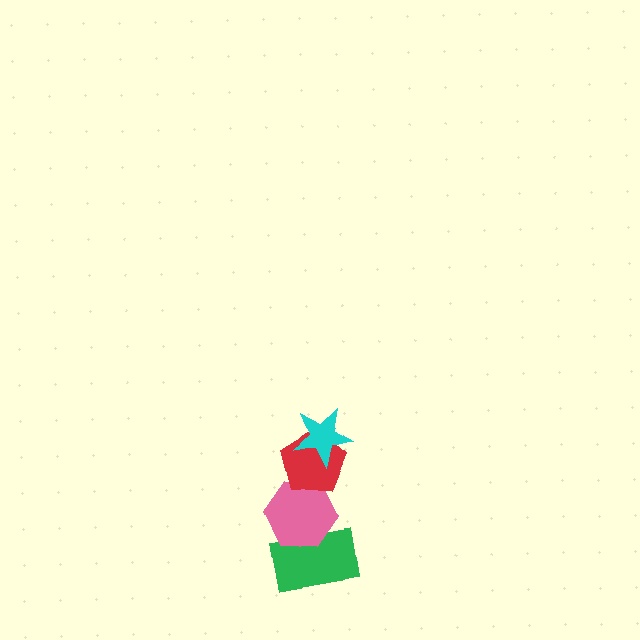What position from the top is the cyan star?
The cyan star is 1st from the top.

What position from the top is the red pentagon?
The red pentagon is 2nd from the top.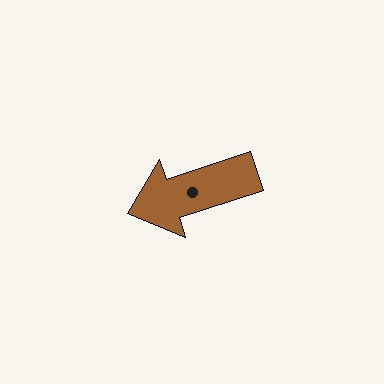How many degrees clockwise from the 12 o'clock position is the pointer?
Approximately 252 degrees.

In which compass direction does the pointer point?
West.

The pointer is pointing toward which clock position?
Roughly 8 o'clock.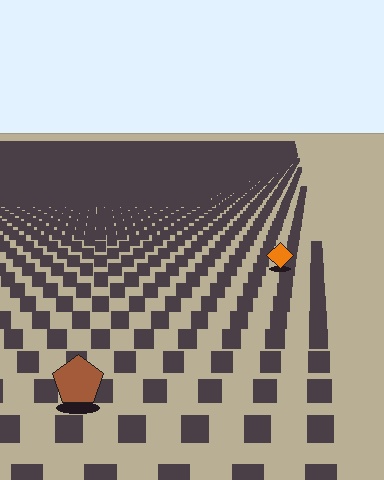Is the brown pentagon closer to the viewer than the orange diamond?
Yes. The brown pentagon is closer — you can tell from the texture gradient: the ground texture is coarser near it.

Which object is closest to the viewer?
The brown pentagon is closest. The texture marks near it are larger and more spread out.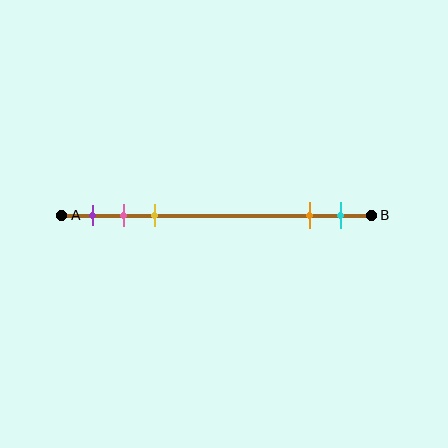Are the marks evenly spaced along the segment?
No, the marks are not evenly spaced.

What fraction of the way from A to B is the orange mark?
The orange mark is approximately 80% (0.8) of the way from A to B.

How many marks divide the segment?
There are 5 marks dividing the segment.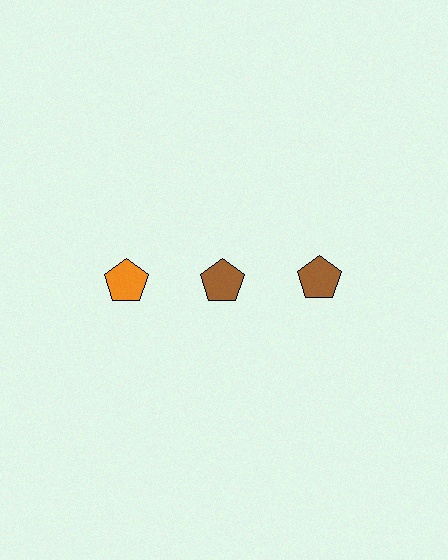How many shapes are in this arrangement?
There are 3 shapes arranged in a grid pattern.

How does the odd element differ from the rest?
It has a different color: orange instead of brown.